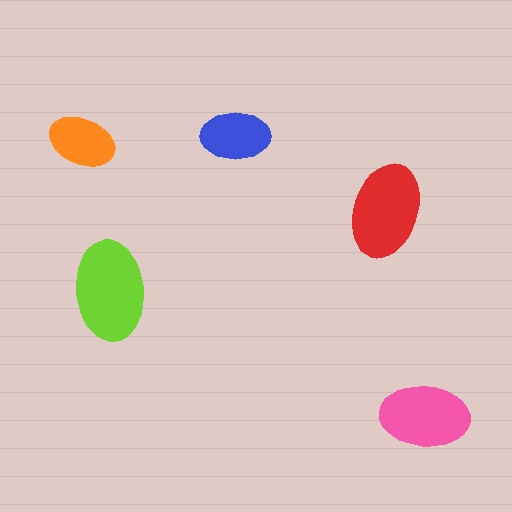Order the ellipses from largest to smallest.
the lime one, the red one, the pink one, the blue one, the orange one.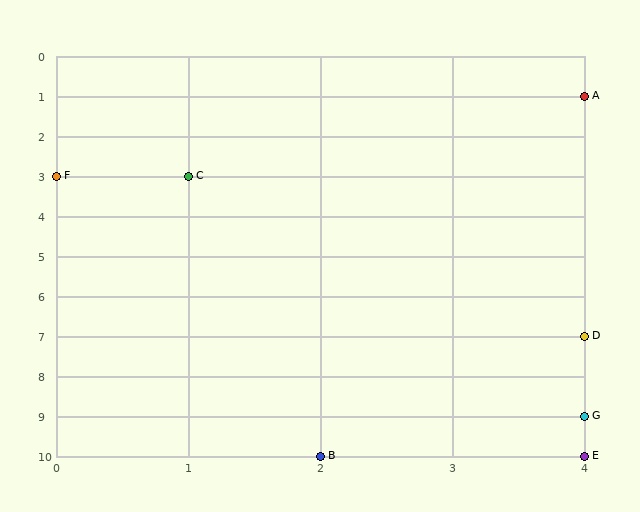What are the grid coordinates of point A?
Point A is at grid coordinates (4, 1).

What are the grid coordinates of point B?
Point B is at grid coordinates (2, 10).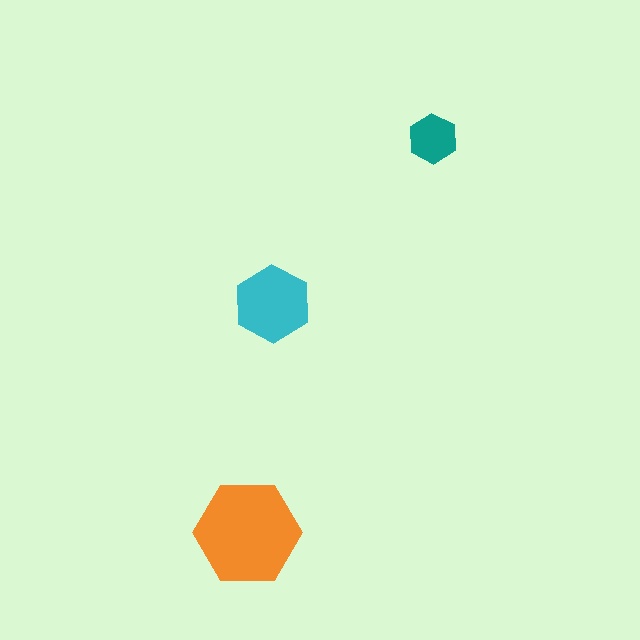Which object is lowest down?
The orange hexagon is bottommost.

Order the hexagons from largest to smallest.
the orange one, the cyan one, the teal one.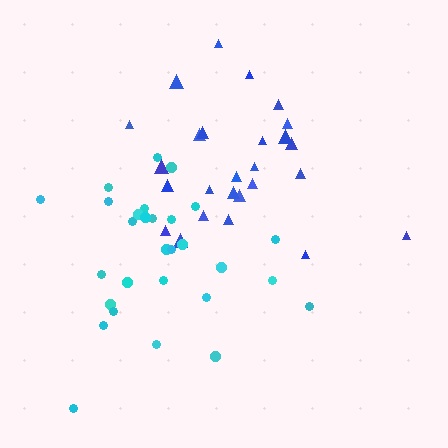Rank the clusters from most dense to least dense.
blue, cyan.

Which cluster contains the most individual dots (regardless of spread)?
Cyan (29).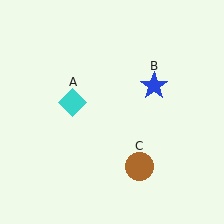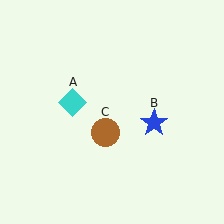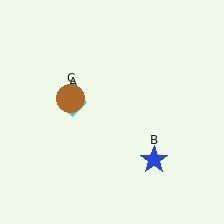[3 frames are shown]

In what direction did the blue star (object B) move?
The blue star (object B) moved down.